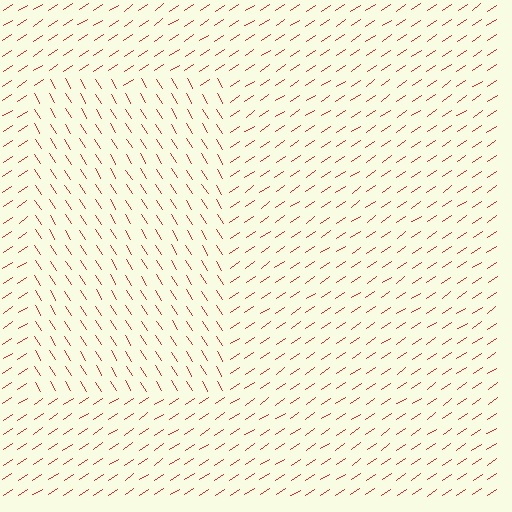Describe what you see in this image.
The image is filled with small red line segments. A rectangle region in the image has lines oriented differently from the surrounding lines, creating a visible texture boundary.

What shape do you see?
I see a rectangle.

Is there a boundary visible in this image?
Yes, there is a texture boundary formed by a change in line orientation.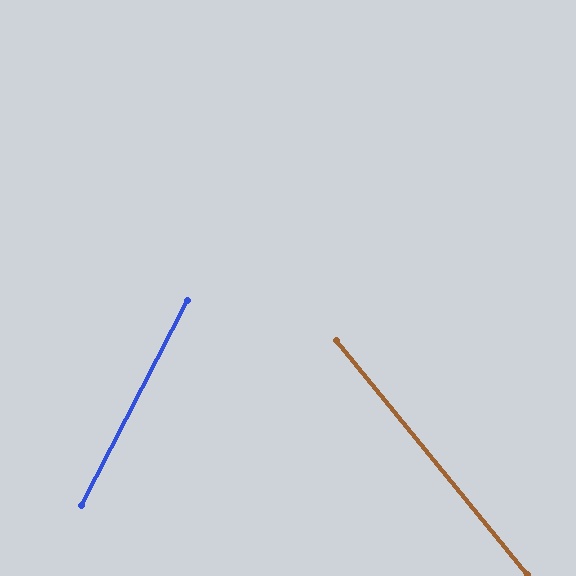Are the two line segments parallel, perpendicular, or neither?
Neither parallel nor perpendicular — they differ by about 67°.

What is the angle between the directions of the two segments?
Approximately 67 degrees.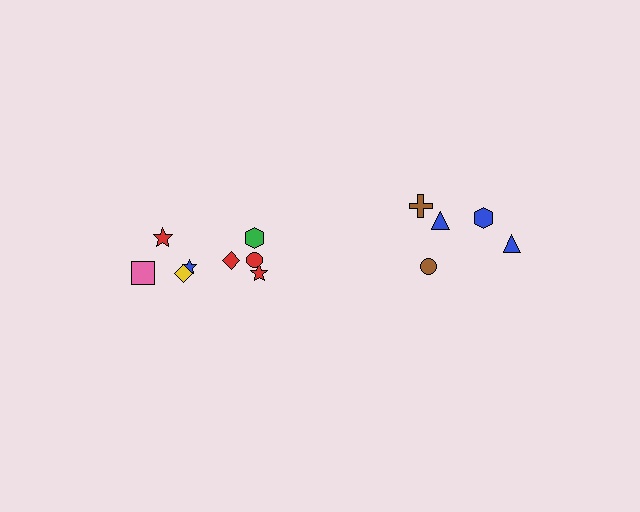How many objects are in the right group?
There are 5 objects.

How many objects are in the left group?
There are 8 objects.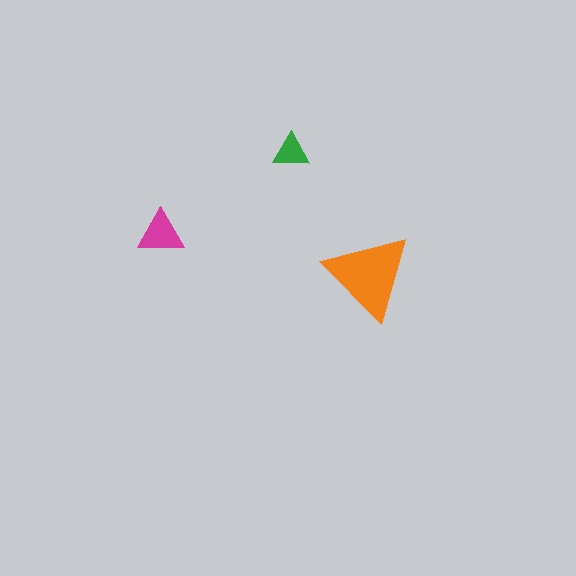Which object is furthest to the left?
The magenta triangle is leftmost.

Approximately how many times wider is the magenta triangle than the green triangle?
About 1.5 times wider.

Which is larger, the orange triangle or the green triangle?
The orange one.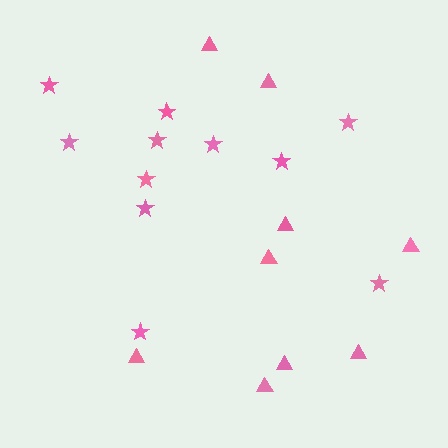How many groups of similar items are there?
There are 2 groups: one group of stars (11) and one group of triangles (9).